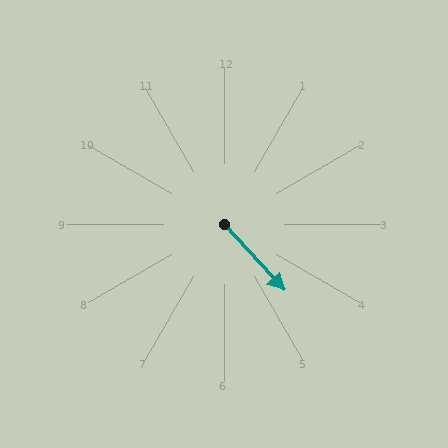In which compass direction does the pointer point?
Southeast.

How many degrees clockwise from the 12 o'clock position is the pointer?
Approximately 138 degrees.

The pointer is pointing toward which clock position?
Roughly 5 o'clock.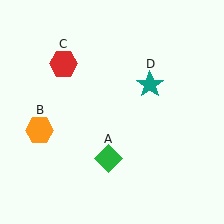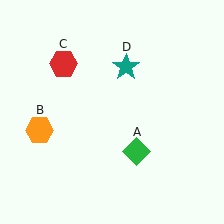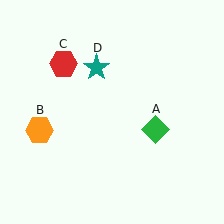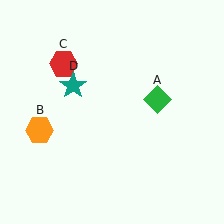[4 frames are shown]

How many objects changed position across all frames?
2 objects changed position: green diamond (object A), teal star (object D).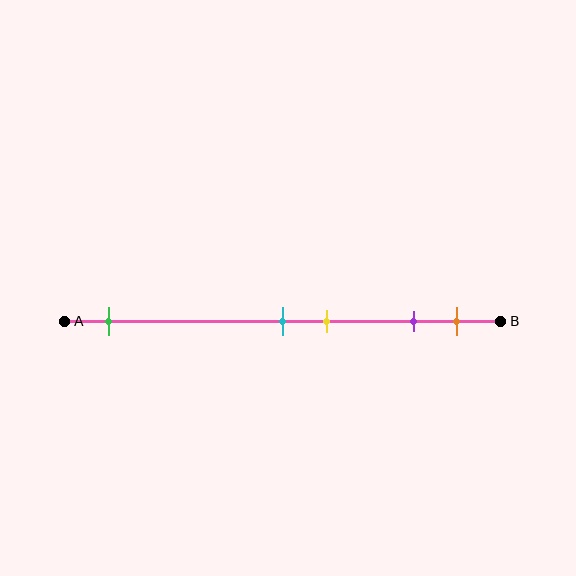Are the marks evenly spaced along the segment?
No, the marks are not evenly spaced.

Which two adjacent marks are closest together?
The cyan and yellow marks are the closest adjacent pair.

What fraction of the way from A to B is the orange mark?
The orange mark is approximately 90% (0.9) of the way from A to B.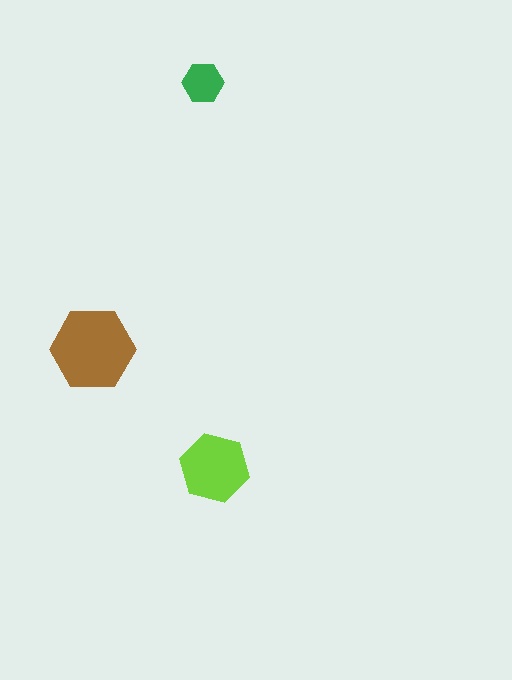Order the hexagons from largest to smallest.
the brown one, the lime one, the green one.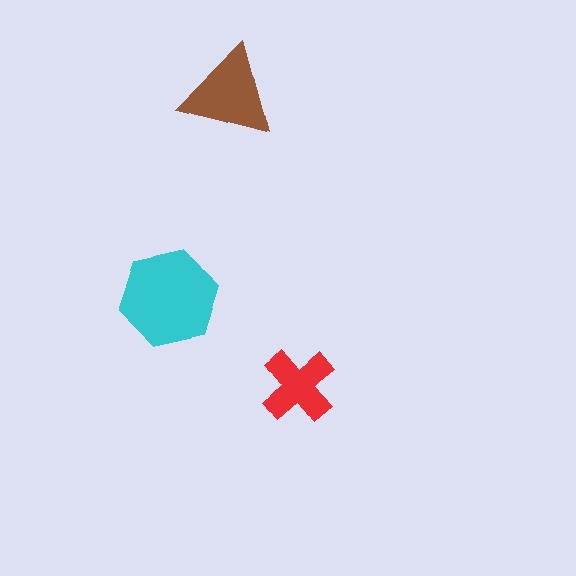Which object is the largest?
The cyan hexagon.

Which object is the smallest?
The red cross.